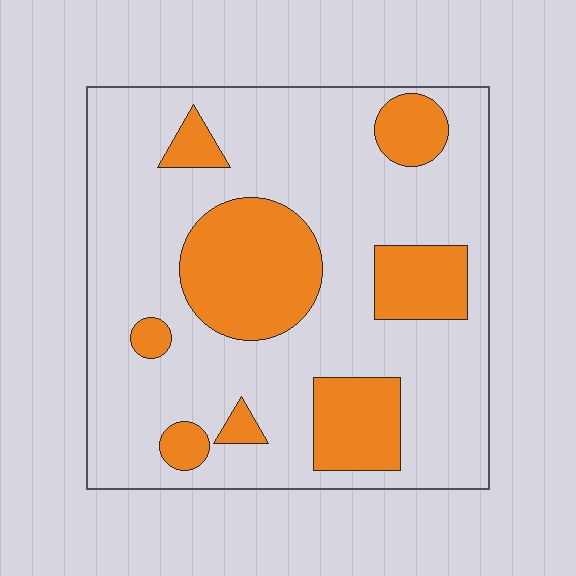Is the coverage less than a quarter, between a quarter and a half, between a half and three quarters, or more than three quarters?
Between a quarter and a half.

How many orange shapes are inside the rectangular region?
8.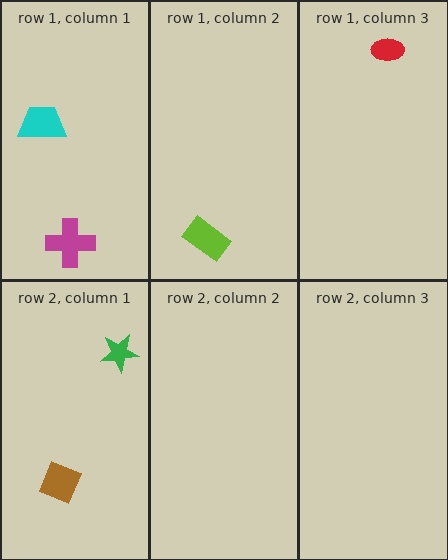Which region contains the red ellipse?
The row 1, column 3 region.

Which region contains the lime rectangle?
The row 1, column 2 region.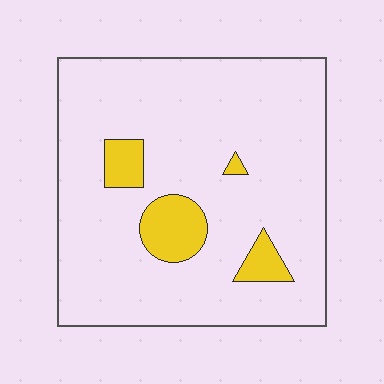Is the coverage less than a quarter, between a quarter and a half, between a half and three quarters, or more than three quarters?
Less than a quarter.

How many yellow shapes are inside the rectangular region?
4.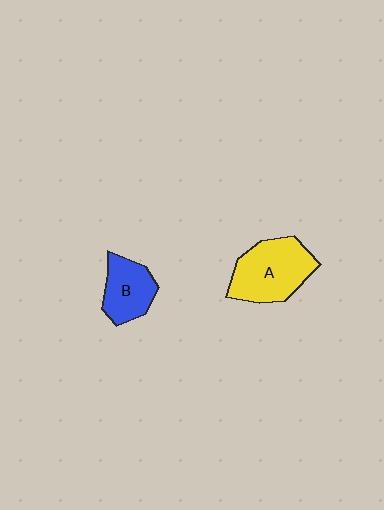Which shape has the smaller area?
Shape B (blue).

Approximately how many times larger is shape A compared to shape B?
Approximately 1.5 times.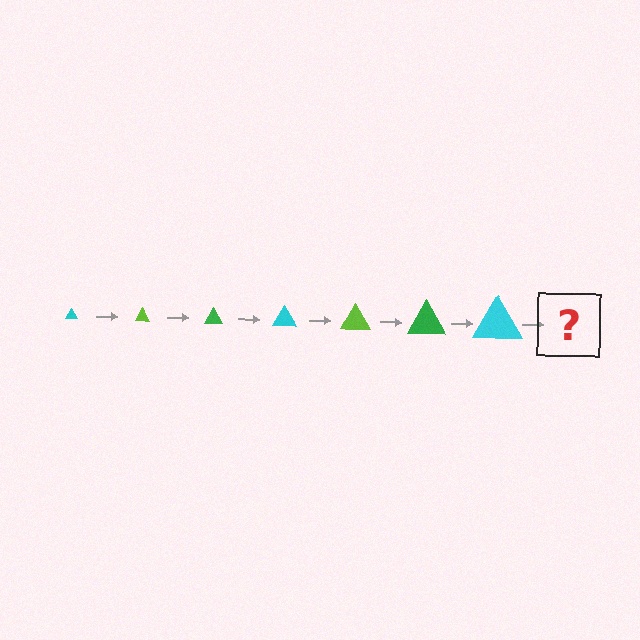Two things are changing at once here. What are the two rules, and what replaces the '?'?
The two rules are that the triangle grows larger each step and the color cycles through cyan, lime, and green. The '?' should be a lime triangle, larger than the previous one.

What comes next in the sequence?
The next element should be a lime triangle, larger than the previous one.